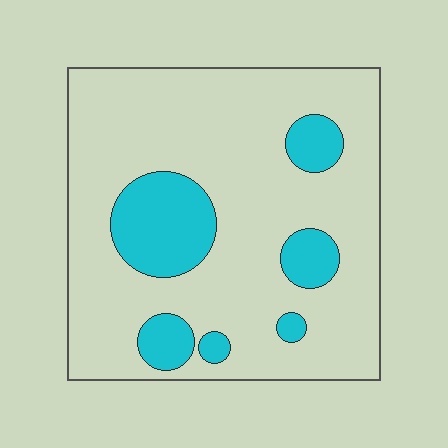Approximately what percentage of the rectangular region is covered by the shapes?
Approximately 20%.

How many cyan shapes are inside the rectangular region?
6.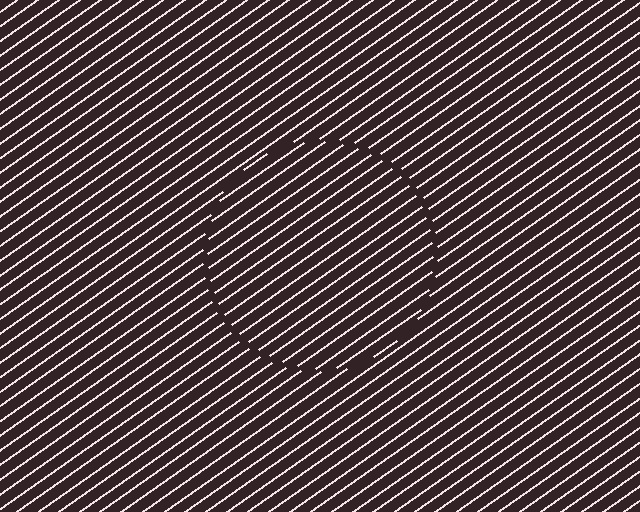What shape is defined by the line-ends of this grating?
An illusory circle. The interior of the shape contains the same grating, shifted by half a period — the contour is defined by the phase discontinuity where line-ends from the inner and outer gratings abut.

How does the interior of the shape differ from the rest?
The interior of the shape contains the same grating, shifted by half a period — the contour is defined by the phase discontinuity where line-ends from the inner and outer gratings abut.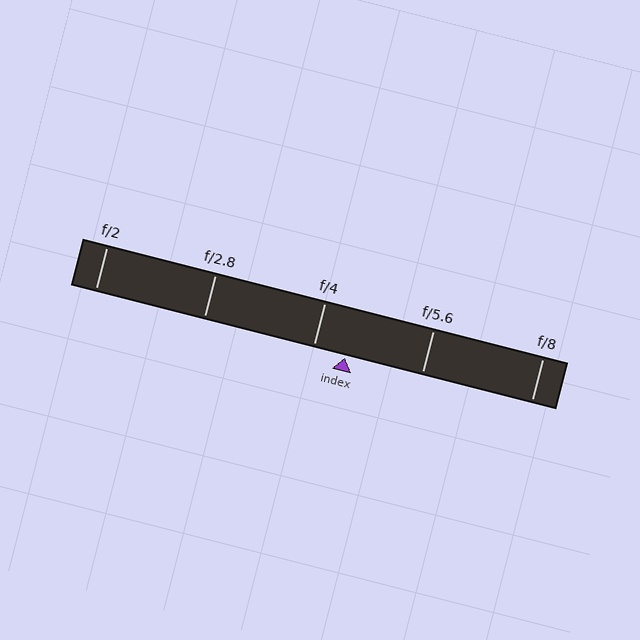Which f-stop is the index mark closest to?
The index mark is closest to f/4.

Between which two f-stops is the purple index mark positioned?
The index mark is between f/4 and f/5.6.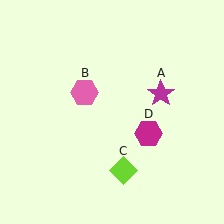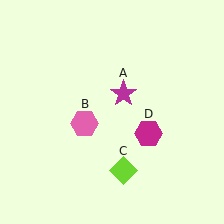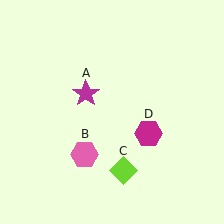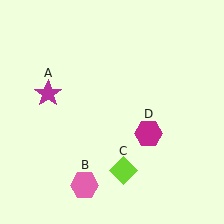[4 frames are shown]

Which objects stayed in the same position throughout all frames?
Lime diamond (object C) and magenta hexagon (object D) remained stationary.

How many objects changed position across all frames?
2 objects changed position: magenta star (object A), pink hexagon (object B).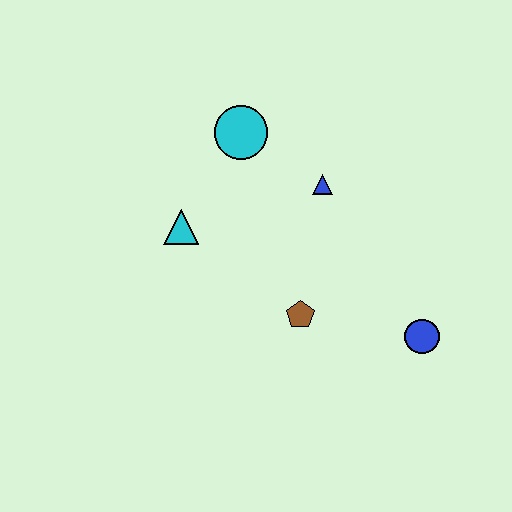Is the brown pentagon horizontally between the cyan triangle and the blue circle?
Yes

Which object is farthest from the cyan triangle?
The blue circle is farthest from the cyan triangle.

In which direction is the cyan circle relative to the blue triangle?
The cyan circle is to the left of the blue triangle.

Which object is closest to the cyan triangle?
The cyan circle is closest to the cyan triangle.